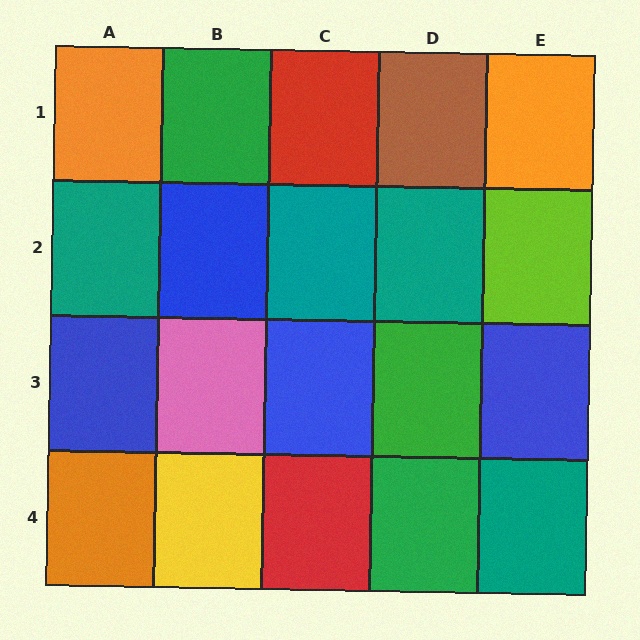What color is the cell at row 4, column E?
Teal.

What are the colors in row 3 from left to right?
Blue, pink, blue, green, blue.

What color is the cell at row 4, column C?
Red.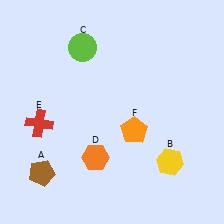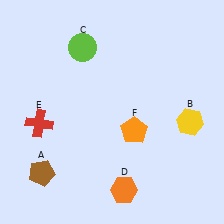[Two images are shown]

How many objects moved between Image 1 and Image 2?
2 objects moved between the two images.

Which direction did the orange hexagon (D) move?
The orange hexagon (D) moved down.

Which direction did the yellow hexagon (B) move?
The yellow hexagon (B) moved up.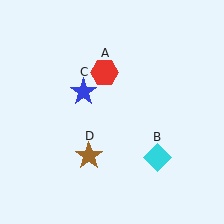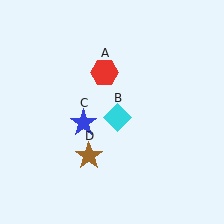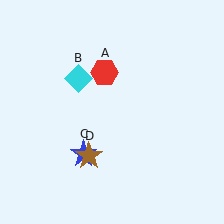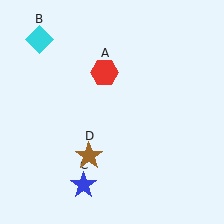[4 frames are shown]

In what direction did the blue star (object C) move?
The blue star (object C) moved down.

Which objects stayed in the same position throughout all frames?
Red hexagon (object A) and brown star (object D) remained stationary.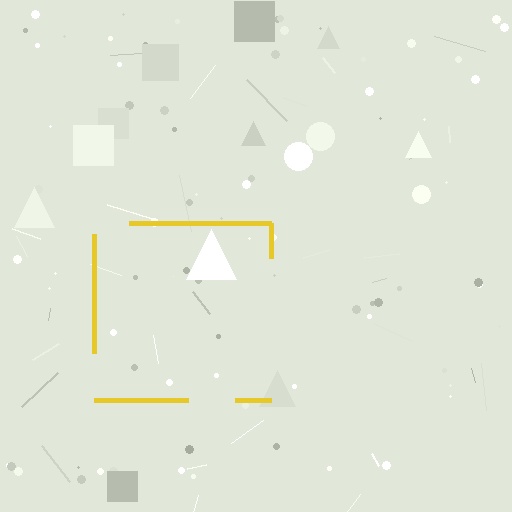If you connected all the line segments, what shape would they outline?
They would outline a square.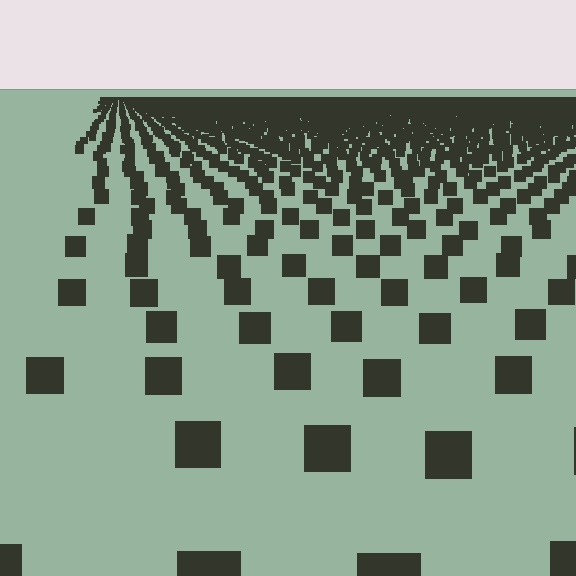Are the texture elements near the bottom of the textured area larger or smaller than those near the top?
Larger. Near the bottom, elements are closer to the viewer and appear at a bigger on-screen size.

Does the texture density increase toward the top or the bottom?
Density increases toward the top.